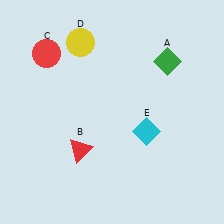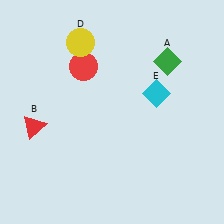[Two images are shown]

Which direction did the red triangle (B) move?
The red triangle (B) moved left.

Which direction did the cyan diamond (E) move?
The cyan diamond (E) moved up.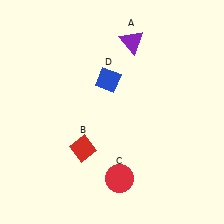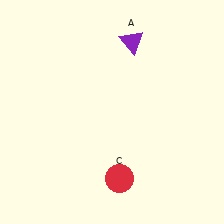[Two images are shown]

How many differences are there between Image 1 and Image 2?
There are 2 differences between the two images.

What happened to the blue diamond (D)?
The blue diamond (D) was removed in Image 2. It was in the top-left area of Image 1.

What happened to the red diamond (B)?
The red diamond (B) was removed in Image 2. It was in the bottom-left area of Image 1.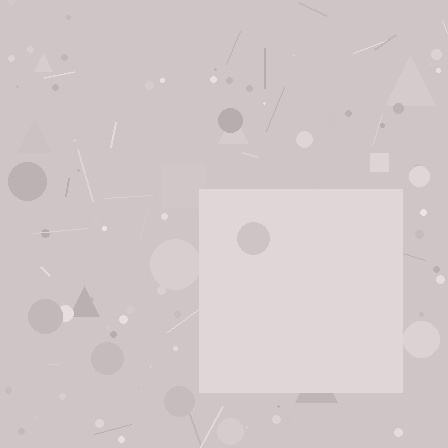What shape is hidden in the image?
A square is hidden in the image.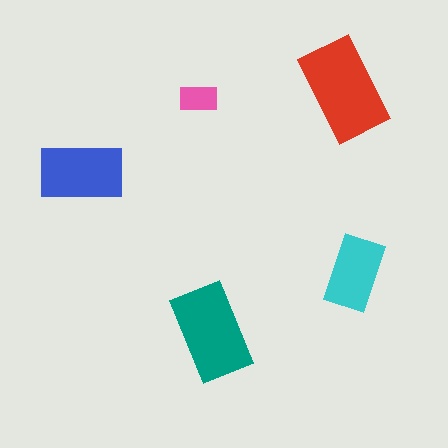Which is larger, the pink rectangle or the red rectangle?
The red one.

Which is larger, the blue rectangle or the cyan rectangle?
The blue one.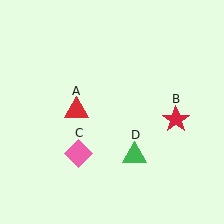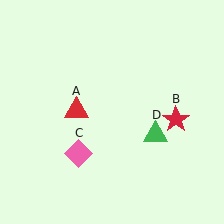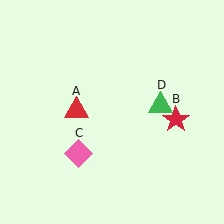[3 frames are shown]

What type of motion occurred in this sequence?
The green triangle (object D) rotated counterclockwise around the center of the scene.